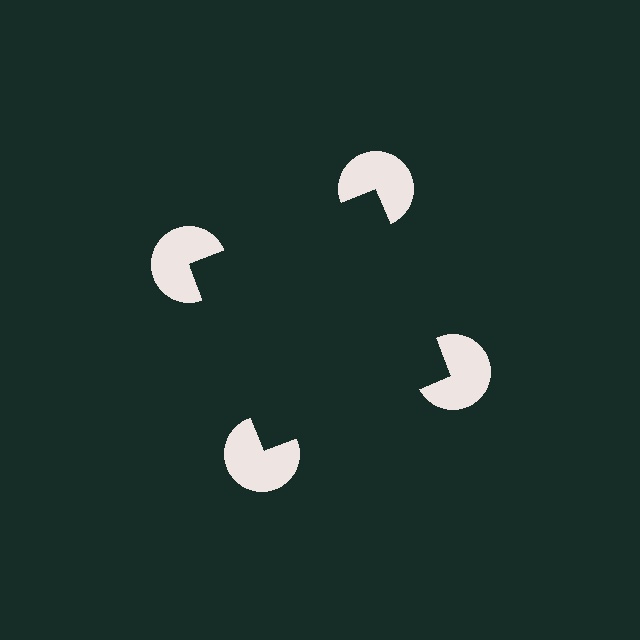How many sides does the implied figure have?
4 sides.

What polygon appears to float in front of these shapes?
An illusory square — its edges are inferred from the aligned wedge cuts in the pac-man discs, not physically drawn.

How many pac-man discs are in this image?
There are 4 — one at each vertex of the illusory square.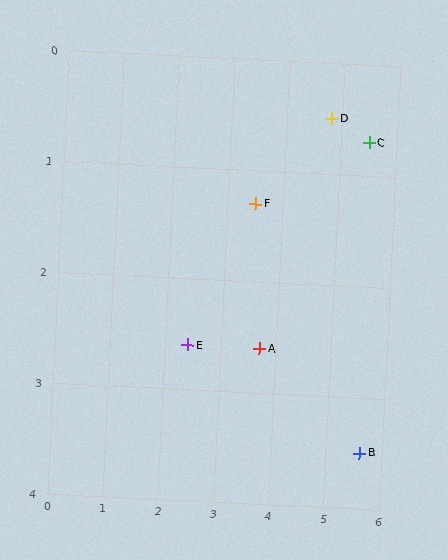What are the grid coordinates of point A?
Point A is at approximately (3.7, 2.6).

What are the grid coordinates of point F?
Point F is at approximately (3.5, 1.3).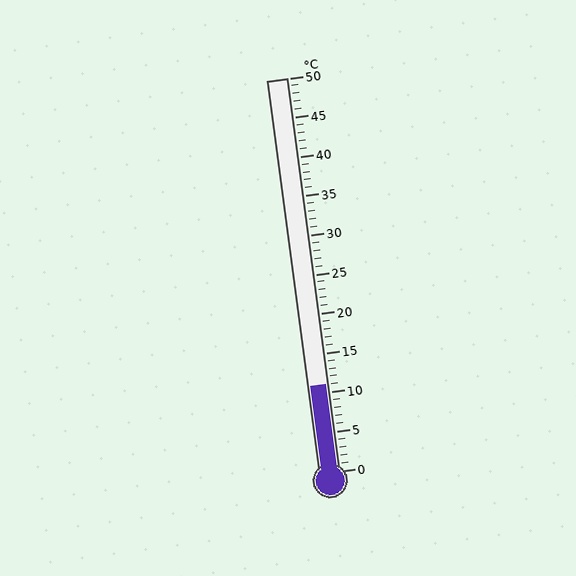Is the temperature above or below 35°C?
The temperature is below 35°C.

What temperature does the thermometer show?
The thermometer shows approximately 11°C.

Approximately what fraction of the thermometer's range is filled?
The thermometer is filled to approximately 20% of its range.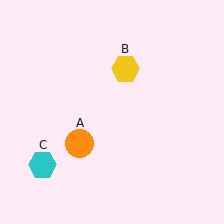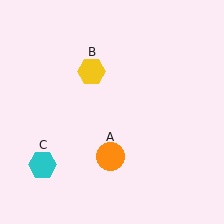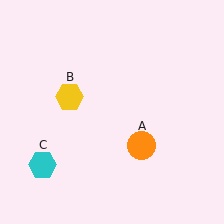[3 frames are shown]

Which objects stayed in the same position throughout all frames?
Cyan hexagon (object C) remained stationary.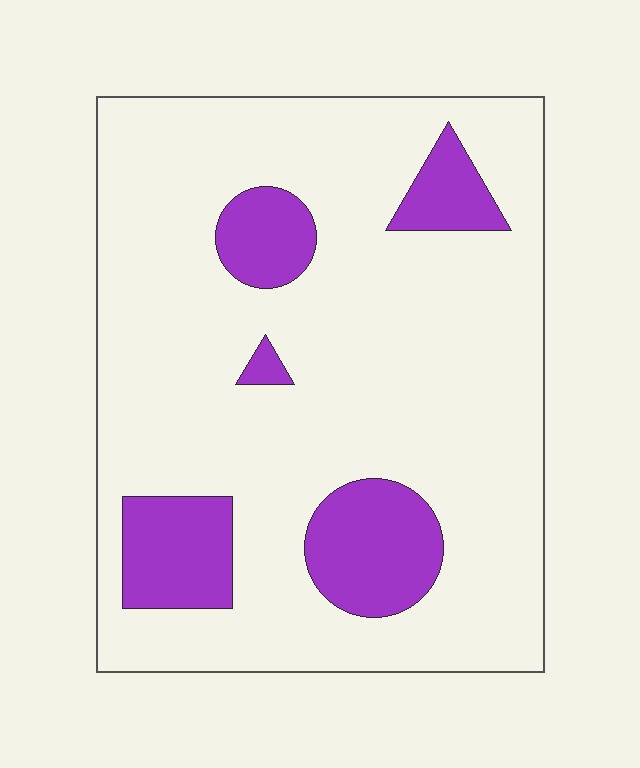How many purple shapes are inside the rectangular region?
5.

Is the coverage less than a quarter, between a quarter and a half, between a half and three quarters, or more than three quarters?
Less than a quarter.